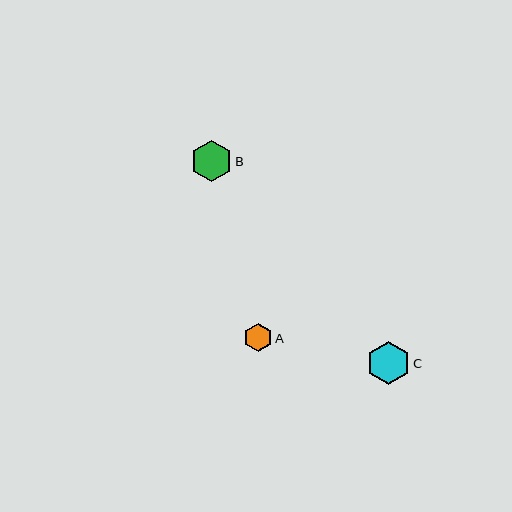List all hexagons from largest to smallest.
From largest to smallest: C, B, A.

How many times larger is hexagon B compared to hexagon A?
Hexagon B is approximately 1.4 times the size of hexagon A.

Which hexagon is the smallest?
Hexagon A is the smallest with a size of approximately 28 pixels.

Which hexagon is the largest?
Hexagon C is the largest with a size of approximately 43 pixels.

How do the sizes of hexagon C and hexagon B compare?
Hexagon C and hexagon B are approximately the same size.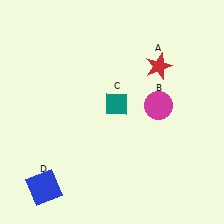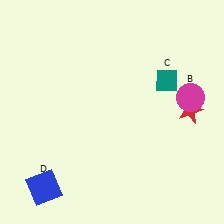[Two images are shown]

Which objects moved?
The objects that moved are: the red star (A), the magenta circle (B), the teal diamond (C).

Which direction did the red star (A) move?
The red star (A) moved down.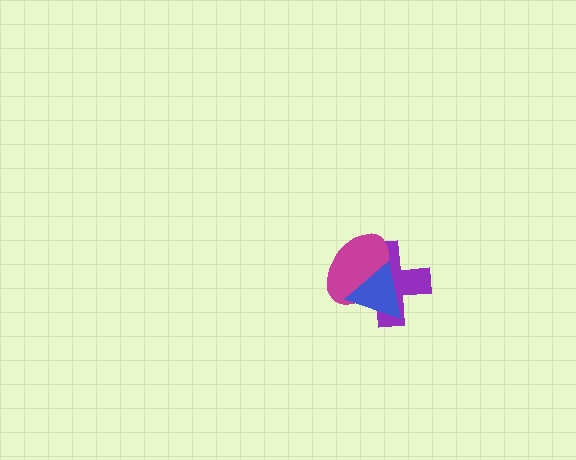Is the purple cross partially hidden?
Yes, it is partially covered by another shape.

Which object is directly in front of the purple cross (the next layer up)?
The magenta ellipse is directly in front of the purple cross.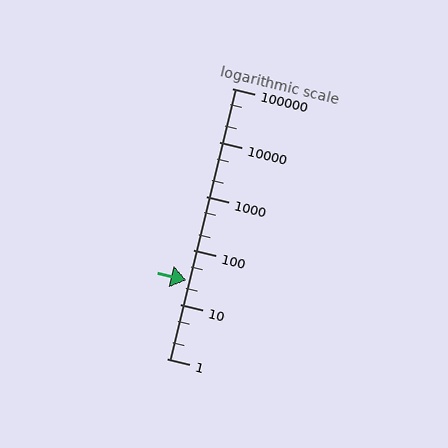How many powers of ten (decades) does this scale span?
The scale spans 5 decades, from 1 to 100000.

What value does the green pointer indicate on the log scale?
The pointer indicates approximately 28.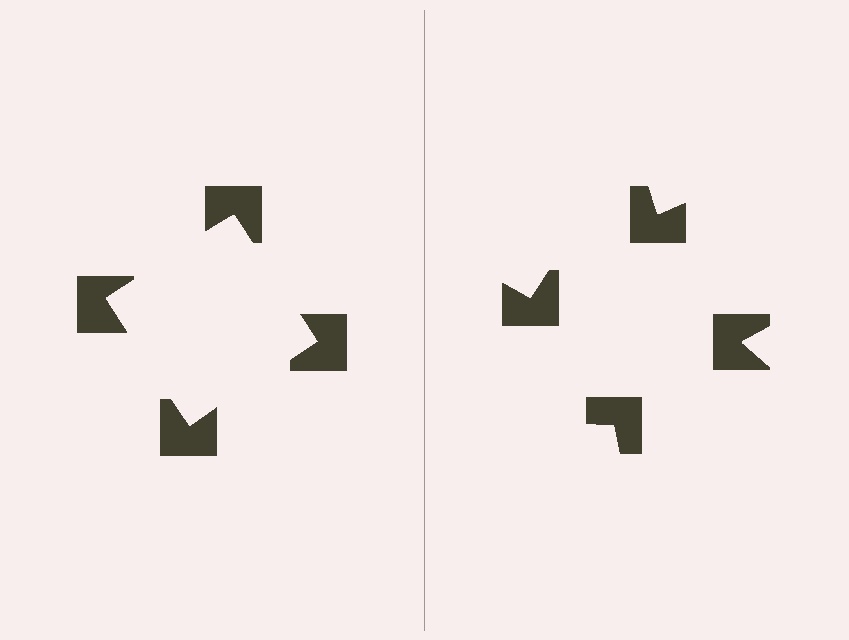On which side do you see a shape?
An illusory square appears on the left side. On the right side the wedge cuts are rotated, so no coherent shape forms.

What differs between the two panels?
The notched squares are positioned identically on both sides; only the wedge orientations differ. On the left they align to a square; on the right they are misaligned.